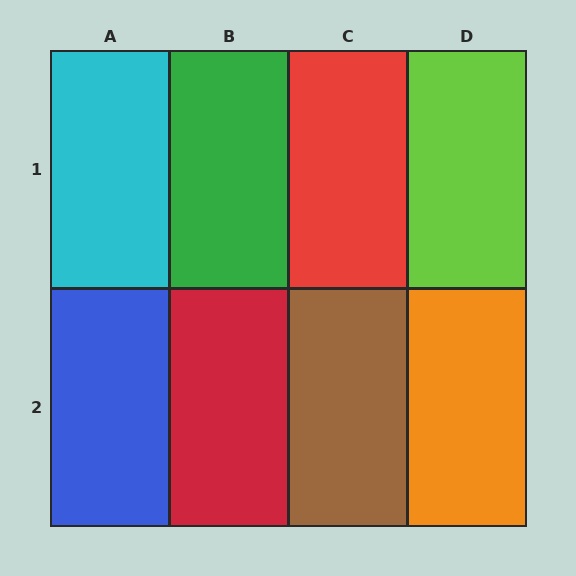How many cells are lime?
1 cell is lime.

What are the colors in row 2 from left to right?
Blue, red, brown, orange.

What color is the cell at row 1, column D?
Lime.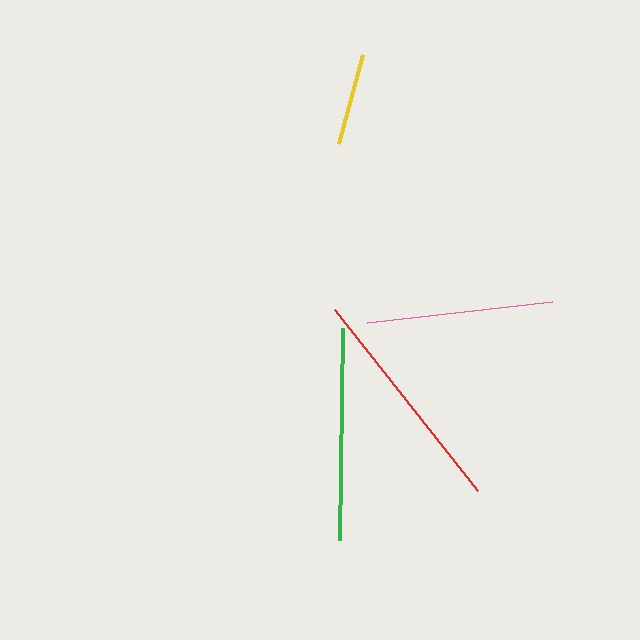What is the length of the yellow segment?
The yellow segment is approximately 92 pixels long.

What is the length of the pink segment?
The pink segment is approximately 186 pixels long.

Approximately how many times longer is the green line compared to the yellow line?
The green line is approximately 2.3 times the length of the yellow line.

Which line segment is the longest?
The red line is the longest at approximately 231 pixels.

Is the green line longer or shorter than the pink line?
The green line is longer than the pink line.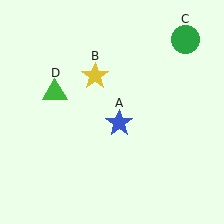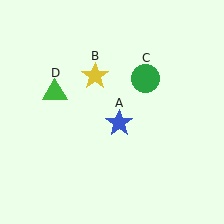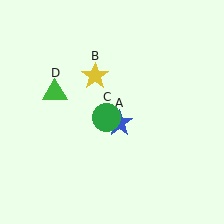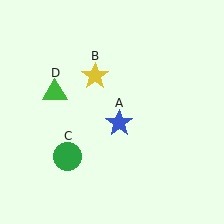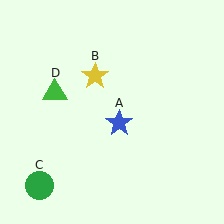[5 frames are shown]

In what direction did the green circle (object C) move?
The green circle (object C) moved down and to the left.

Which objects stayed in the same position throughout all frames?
Blue star (object A) and yellow star (object B) and green triangle (object D) remained stationary.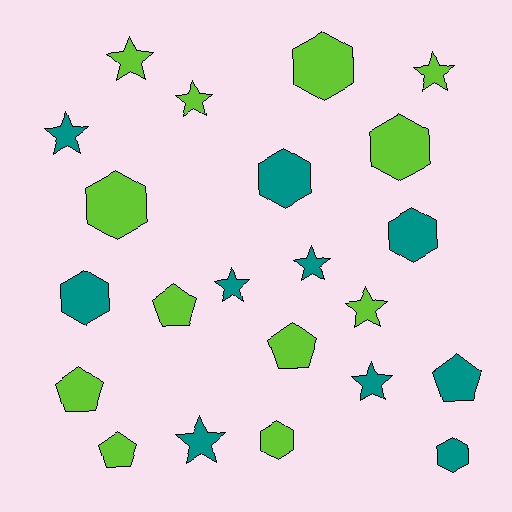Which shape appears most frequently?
Star, with 9 objects.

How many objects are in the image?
There are 22 objects.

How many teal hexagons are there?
There are 4 teal hexagons.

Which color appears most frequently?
Lime, with 12 objects.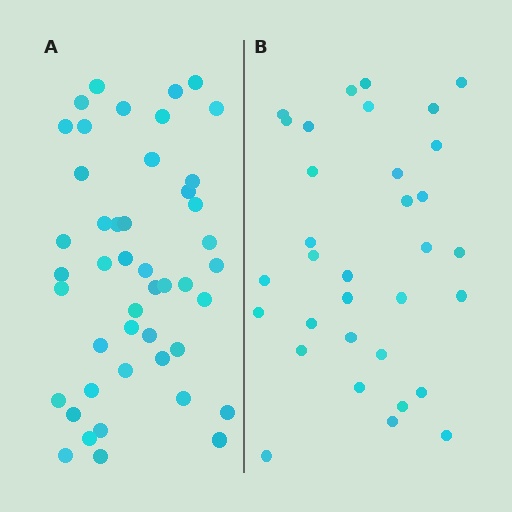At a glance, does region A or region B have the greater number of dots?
Region A (the left region) has more dots.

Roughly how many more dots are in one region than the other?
Region A has approximately 15 more dots than region B.